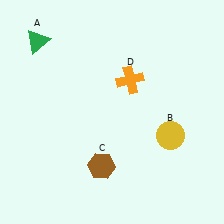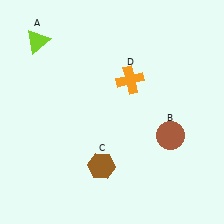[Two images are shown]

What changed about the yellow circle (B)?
In Image 1, B is yellow. In Image 2, it changed to brown.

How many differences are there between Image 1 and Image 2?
There are 2 differences between the two images.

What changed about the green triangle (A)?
In Image 1, A is green. In Image 2, it changed to lime.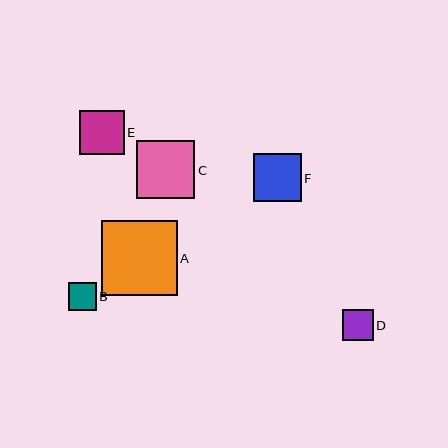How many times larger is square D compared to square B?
Square D is approximately 1.1 times the size of square B.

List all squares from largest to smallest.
From largest to smallest: A, C, F, E, D, B.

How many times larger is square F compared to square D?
Square F is approximately 1.5 times the size of square D.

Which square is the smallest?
Square B is the smallest with a size of approximately 28 pixels.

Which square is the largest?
Square A is the largest with a size of approximately 76 pixels.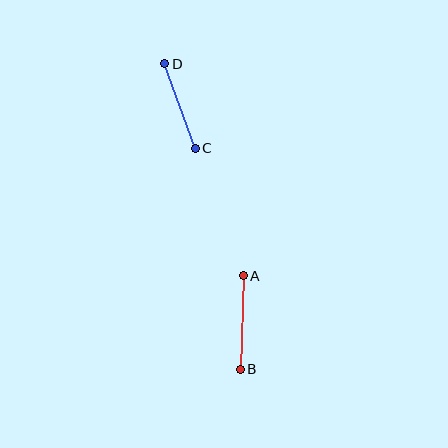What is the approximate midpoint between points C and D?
The midpoint is at approximately (180, 106) pixels.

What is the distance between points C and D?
The distance is approximately 90 pixels.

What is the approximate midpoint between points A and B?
The midpoint is at approximately (242, 323) pixels.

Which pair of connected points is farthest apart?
Points A and B are farthest apart.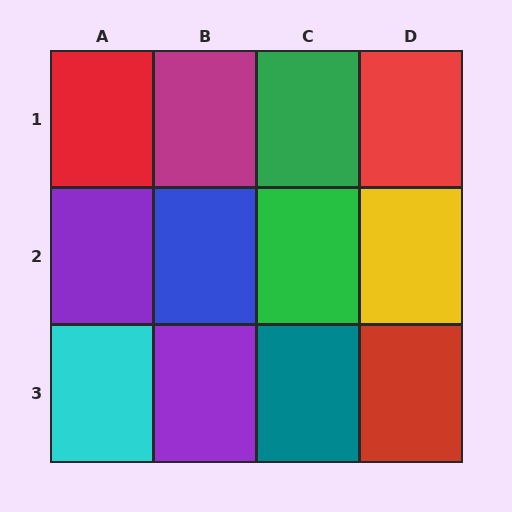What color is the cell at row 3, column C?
Teal.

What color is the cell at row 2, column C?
Green.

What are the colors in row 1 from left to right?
Red, magenta, green, red.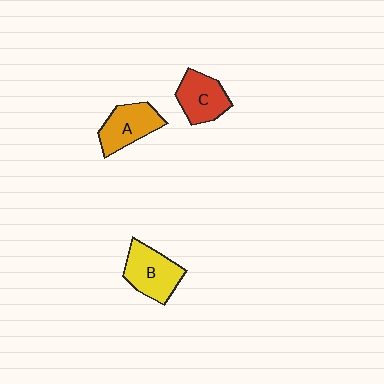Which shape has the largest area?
Shape B (yellow).